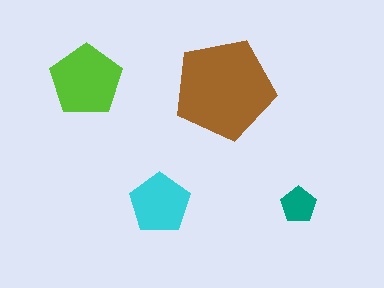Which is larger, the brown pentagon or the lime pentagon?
The brown one.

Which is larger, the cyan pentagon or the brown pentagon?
The brown one.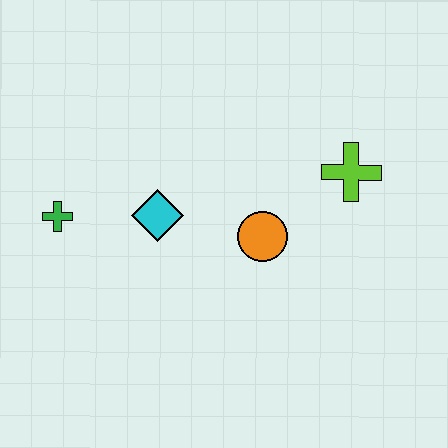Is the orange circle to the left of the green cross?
No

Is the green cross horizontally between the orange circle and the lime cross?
No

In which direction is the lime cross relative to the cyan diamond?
The lime cross is to the right of the cyan diamond.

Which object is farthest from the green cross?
The lime cross is farthest from the green cross.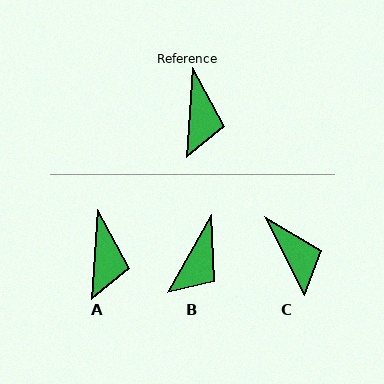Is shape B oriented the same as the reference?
No, it is off by about 26 degrees.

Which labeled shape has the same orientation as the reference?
A.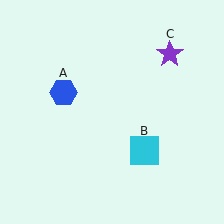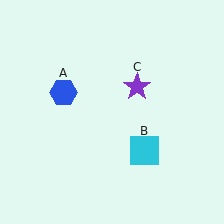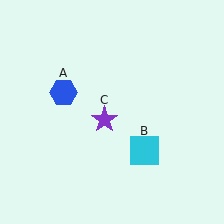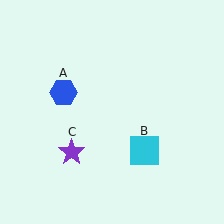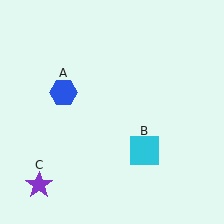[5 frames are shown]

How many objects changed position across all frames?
1 object changed position: purple star (object C).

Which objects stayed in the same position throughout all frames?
Blue hexagon (object A) and cyan square (object B) remained stationary.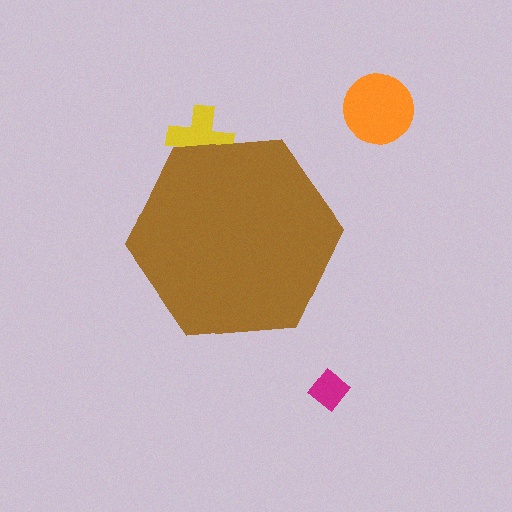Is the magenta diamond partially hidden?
No, the magenta diamond is fully visible.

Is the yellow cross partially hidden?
Yes, the yellow cross is partially hidden behind the brown hexagon.